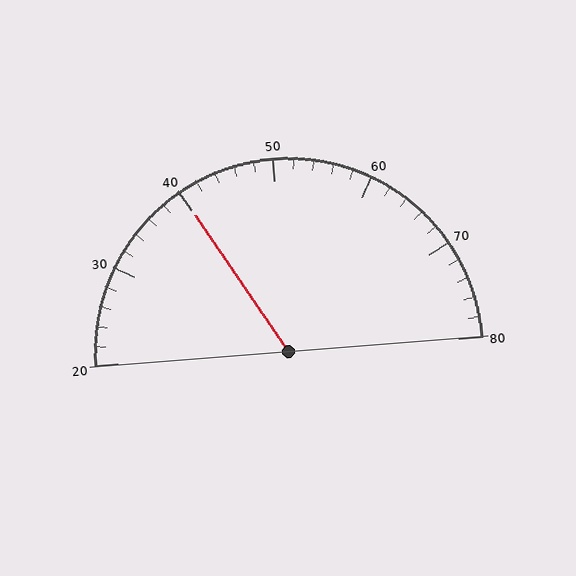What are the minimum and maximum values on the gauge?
The gauge ranges from 20 to 80.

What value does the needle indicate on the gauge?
The needle indicates approximately 40.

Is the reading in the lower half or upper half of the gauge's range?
The reading is in the lower half of the range (20 to 80).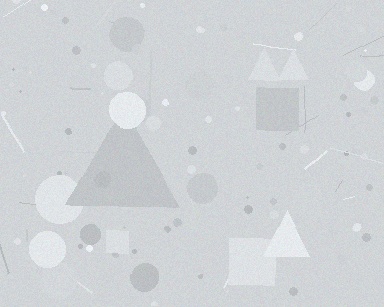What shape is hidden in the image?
A triangle is hidden in the image.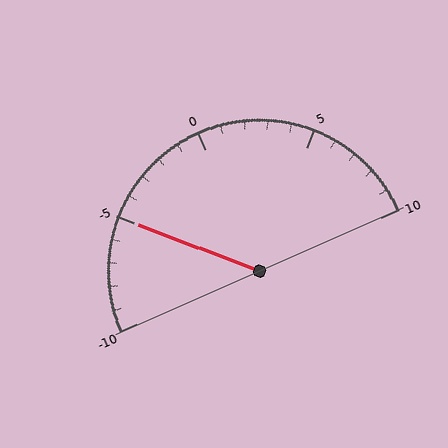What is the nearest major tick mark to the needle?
The nearest major tick mark is -5.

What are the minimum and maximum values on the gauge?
The gauge ranges from -10 to 10.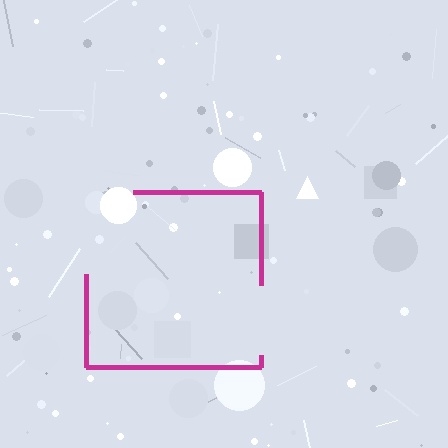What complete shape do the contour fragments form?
The contour fragments form a square.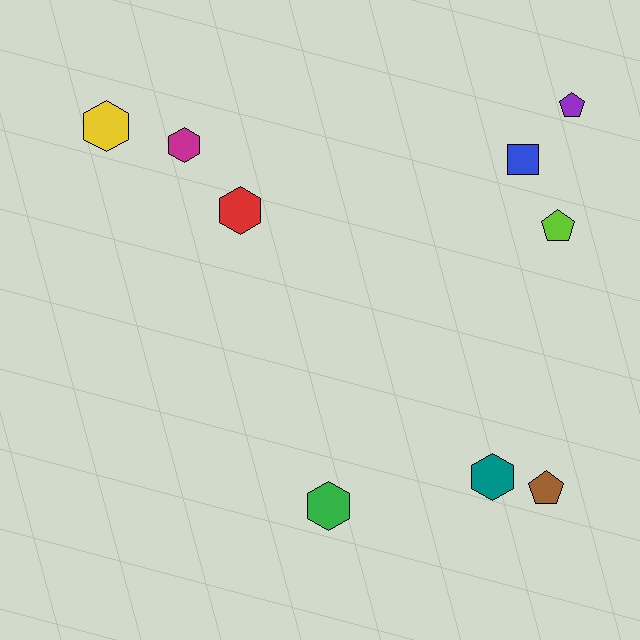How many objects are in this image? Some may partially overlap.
There are 9 objects.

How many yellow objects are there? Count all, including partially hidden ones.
There is 1 yellow object.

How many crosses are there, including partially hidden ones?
There are no crosses.